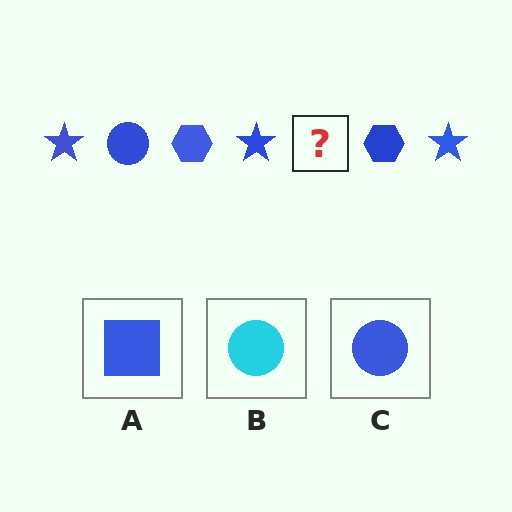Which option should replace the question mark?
Option C.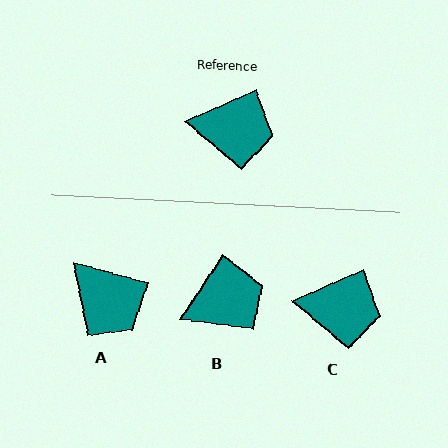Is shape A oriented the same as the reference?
No, it is off by about 40 degrees.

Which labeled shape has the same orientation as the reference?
C.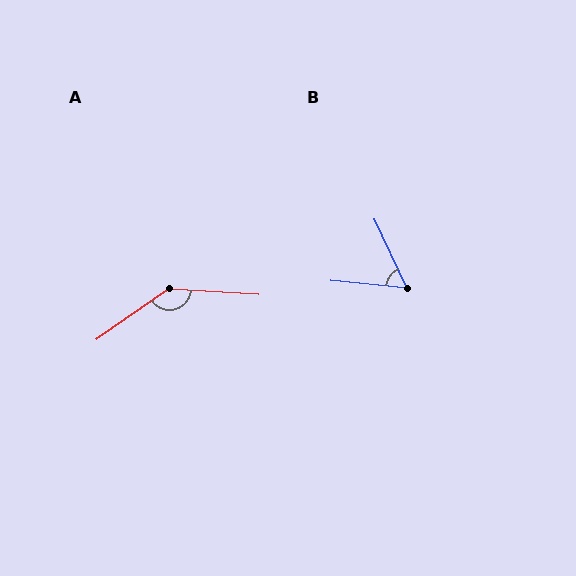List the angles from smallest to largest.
B (59°), A (141°).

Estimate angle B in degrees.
Approximately 59 degrees.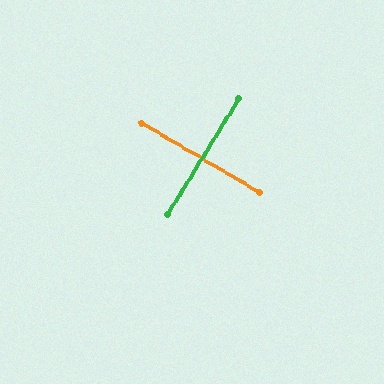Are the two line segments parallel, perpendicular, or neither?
Perpendicular — they meet at approximately 89°.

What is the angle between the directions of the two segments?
Approximately 89 degrees.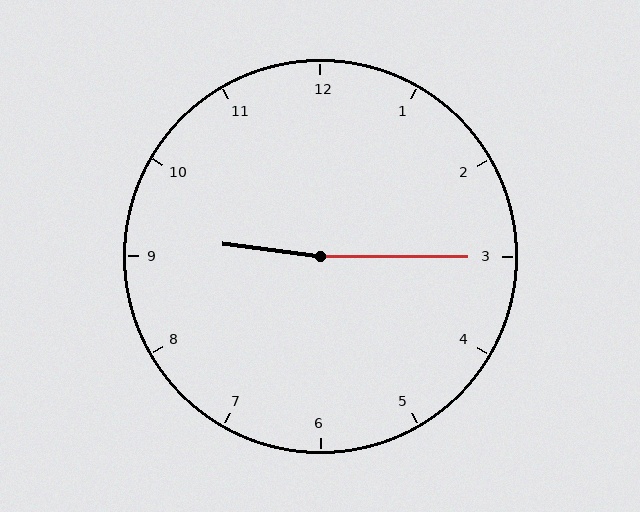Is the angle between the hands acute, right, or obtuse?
It is obtuse.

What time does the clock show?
9:15.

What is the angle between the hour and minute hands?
Approximately 172 degrees.